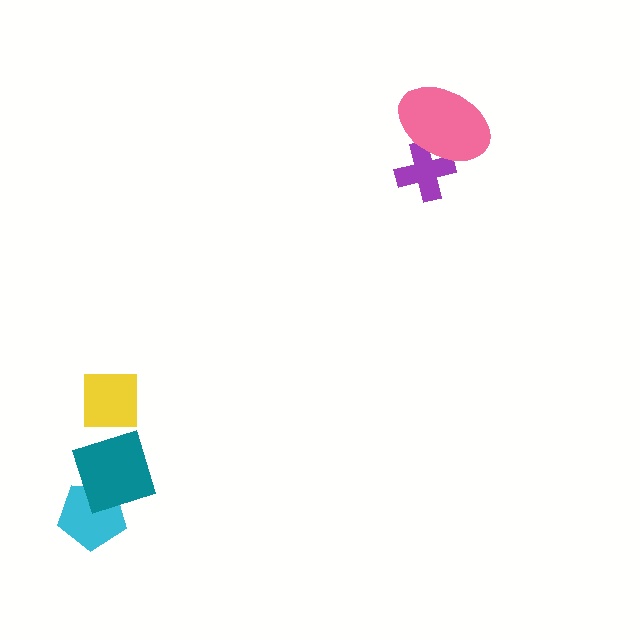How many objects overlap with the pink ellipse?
1 object overlaps with the pink ellipse.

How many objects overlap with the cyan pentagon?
1 object overlaps with the cyan pentagon.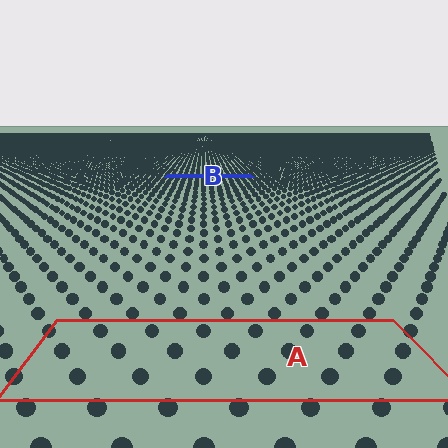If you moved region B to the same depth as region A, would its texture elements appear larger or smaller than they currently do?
They would appear larger. At a closer depth, the same texture elements are projected at a bigger on-screen size.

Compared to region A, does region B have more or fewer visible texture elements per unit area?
Region B has more texture elements per unit area — they are packed more densely because it is farther away.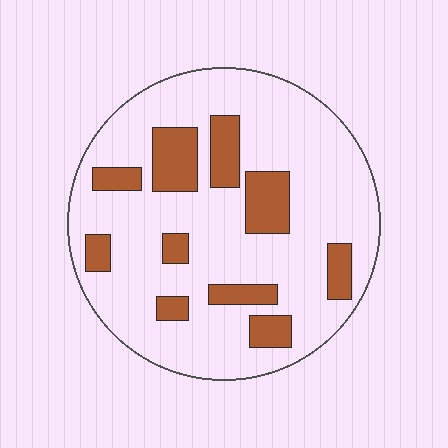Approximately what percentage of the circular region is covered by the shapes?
Approximately 20%.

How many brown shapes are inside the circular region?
10.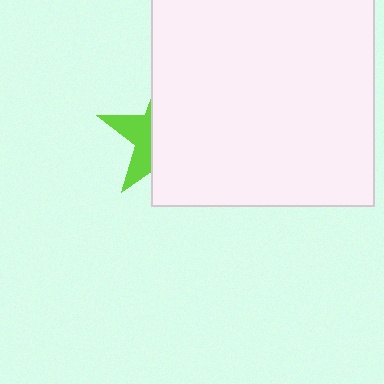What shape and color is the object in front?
The object in front is a white square.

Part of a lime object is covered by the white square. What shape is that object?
It is a star.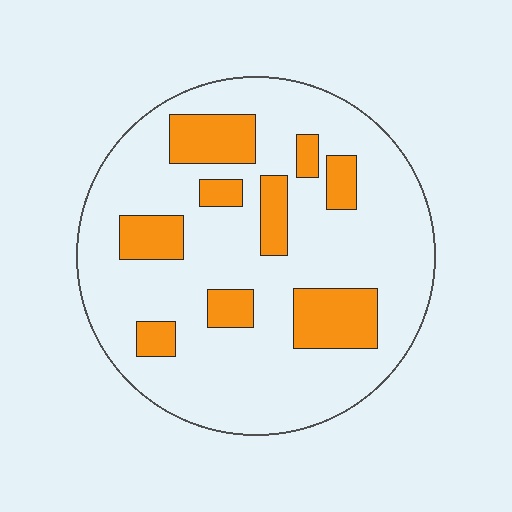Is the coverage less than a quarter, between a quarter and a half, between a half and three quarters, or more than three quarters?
Less than a quarter.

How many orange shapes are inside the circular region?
9.